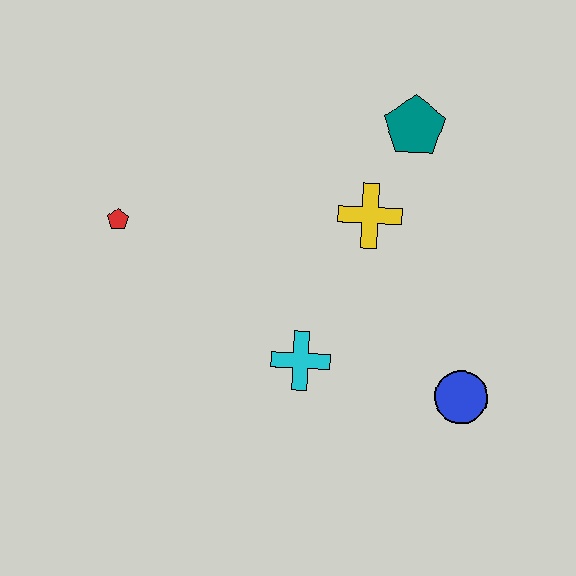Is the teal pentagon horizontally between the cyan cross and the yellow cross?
No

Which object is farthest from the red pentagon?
The blue circle is farthest from the red pentagon.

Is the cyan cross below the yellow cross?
Yes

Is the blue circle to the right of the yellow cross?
Yes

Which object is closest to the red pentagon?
The cyan cross is closest to the red pentagon.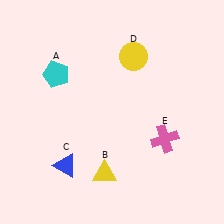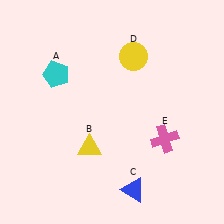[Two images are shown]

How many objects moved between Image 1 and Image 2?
2 objects moved between the two images.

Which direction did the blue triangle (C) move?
The blue triangle (C) moved right.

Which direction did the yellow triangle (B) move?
The yellow triangle (B) moved up.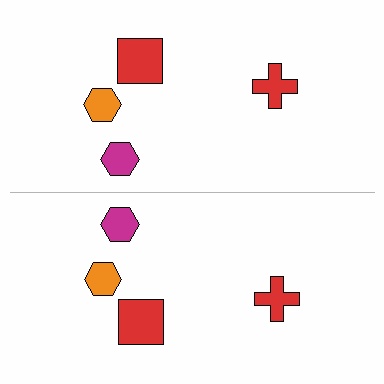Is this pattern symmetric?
Yes, this pattern has bilateral (reflection) symmetry.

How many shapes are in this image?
There are 8 shapes in this image.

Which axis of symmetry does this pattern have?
The pattern has a horizontal axis of symmetry running through the center of the image.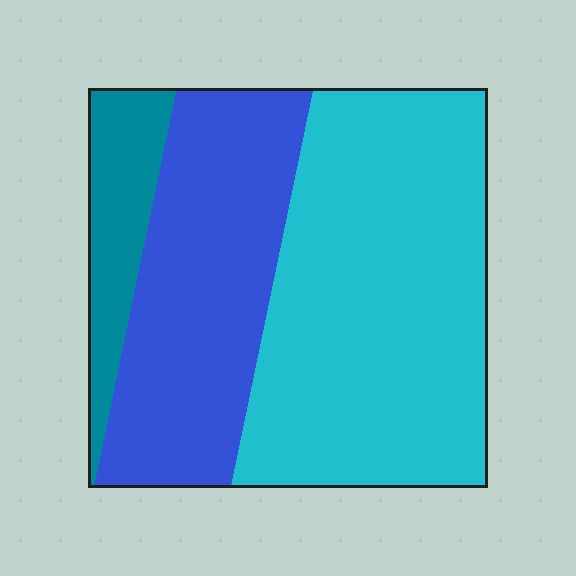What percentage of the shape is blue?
Blue takes up between a third and a half of the shape.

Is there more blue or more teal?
Blue.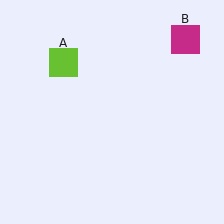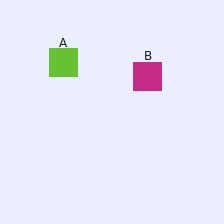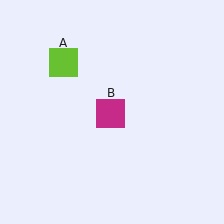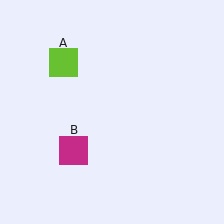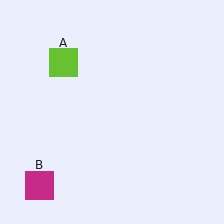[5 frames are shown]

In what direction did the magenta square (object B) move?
The magenta square (object B) moved down and to the left.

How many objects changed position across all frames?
1 object changed position: magenta square (object B).